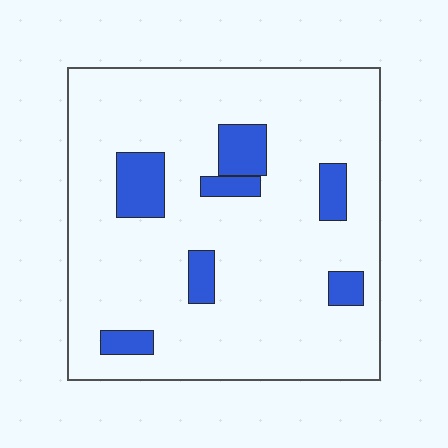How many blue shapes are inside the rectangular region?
7.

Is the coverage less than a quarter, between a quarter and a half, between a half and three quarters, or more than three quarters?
Less than a quarter.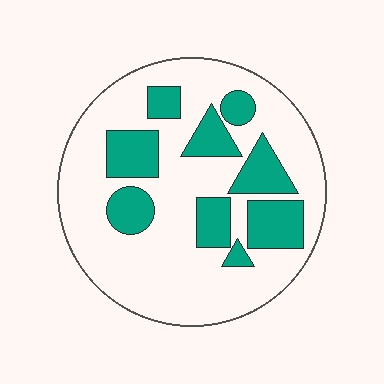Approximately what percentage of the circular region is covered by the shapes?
Approximately 25%.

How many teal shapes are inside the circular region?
9.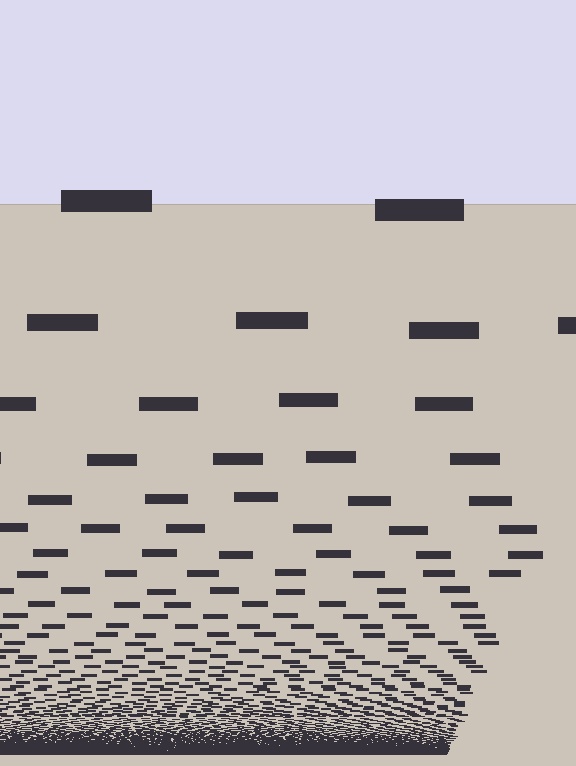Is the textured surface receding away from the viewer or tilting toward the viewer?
The surface appears to tilt toward the viewer. Texture elements get larger and sparser toward the top.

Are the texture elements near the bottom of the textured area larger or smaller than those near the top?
Smaller. The gradient is inverted — elements near the bottom are smaller and denser.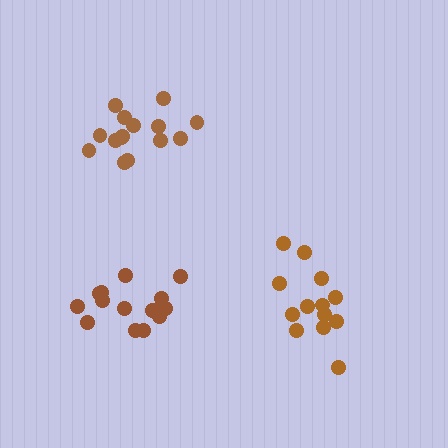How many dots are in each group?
Group 1: 15 dots, Group 2: 13 dots, Group 3: 15 dots (43 total).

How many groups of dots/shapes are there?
There are 3 groups.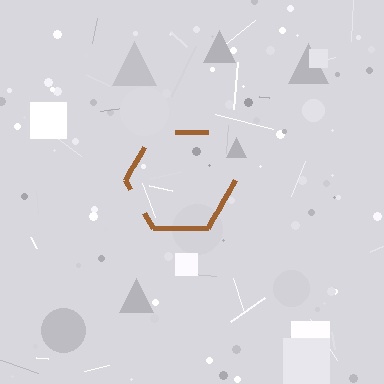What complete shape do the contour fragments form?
The contour fragments form a hexagon.